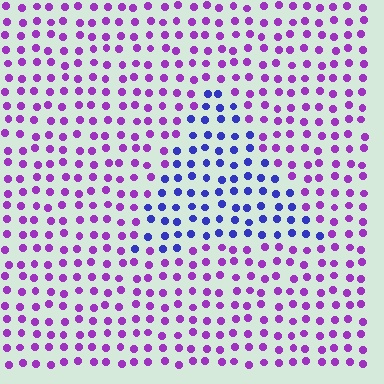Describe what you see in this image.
The image is filled with small purple elements in a uniform arrangement. A triangle-shaped region is visible where the elements are tinted to a slightly different hue, forming a subtle color boundary.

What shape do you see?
I see a triangle.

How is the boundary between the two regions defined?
The boundary is defined purely by a slight shift in hue (about 48 degrees). Spacing, size, and orientation are identical on both sides.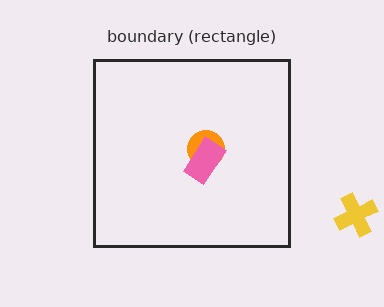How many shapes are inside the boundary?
2 inside, 1 outside.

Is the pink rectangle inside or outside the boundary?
Inside.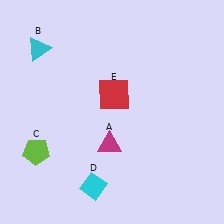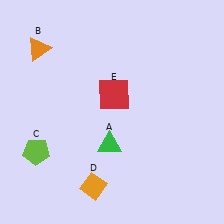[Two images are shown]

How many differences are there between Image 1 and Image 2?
There are 3 differences between the two images.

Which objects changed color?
A changed from magenta to green. B changed from cyan to orange. D changed from cyan to orange.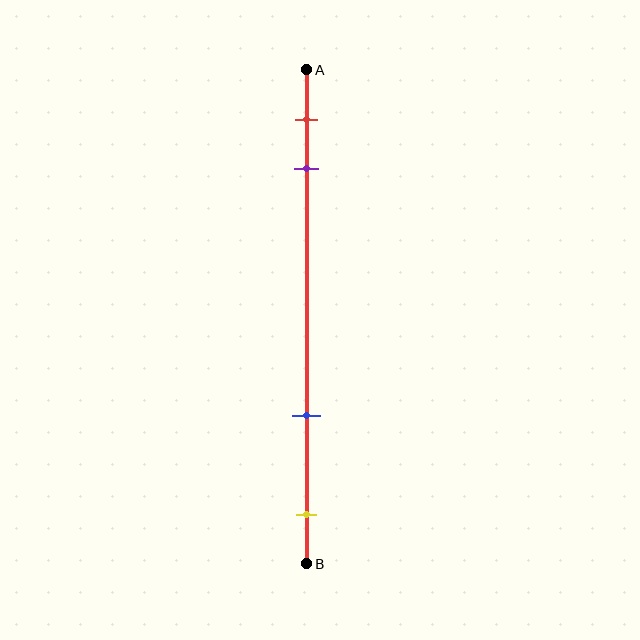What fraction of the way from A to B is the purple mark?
The purple mark is approximately 20% (0.2) of the way from A to B.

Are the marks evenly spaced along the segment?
No, the marks are not evenly spaced.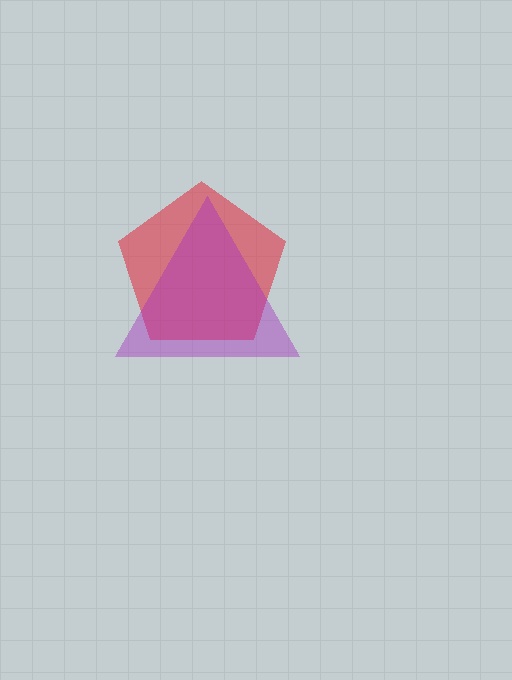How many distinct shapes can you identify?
There are 2 distinct shapes: a red pentagon, a purple triangle.